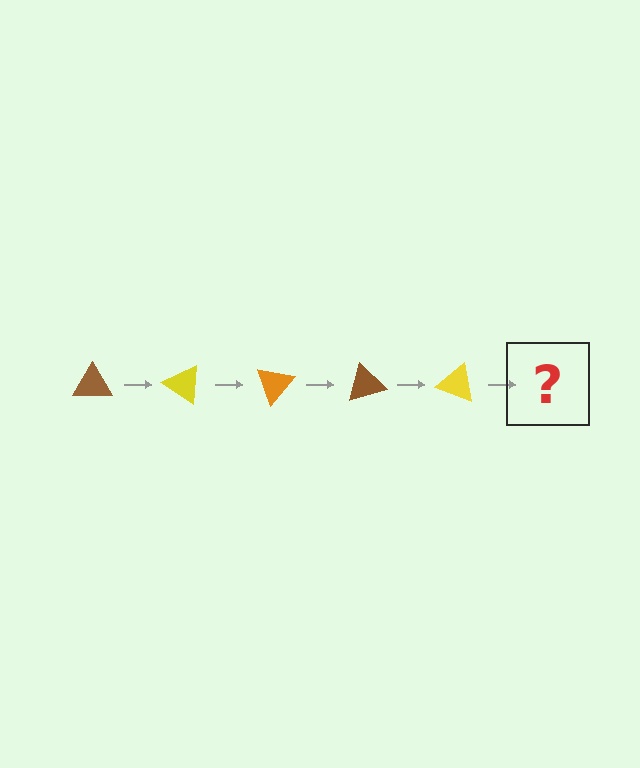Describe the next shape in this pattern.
It should be an orange triangle, rotated 175 degrees from the start.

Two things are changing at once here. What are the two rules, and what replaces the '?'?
The two rules are that it rotates 35 degrees each step and the color cycles through brown, yellow, and orange. The '?' should be an orange triangle, rotated 175 degrees from the start.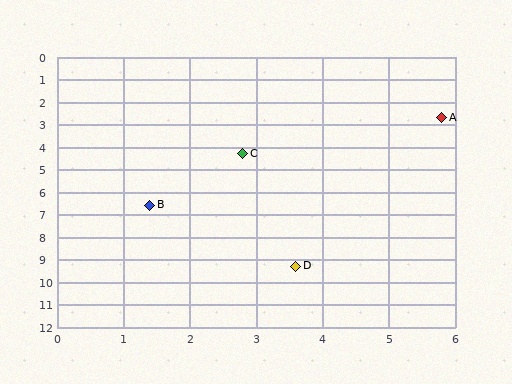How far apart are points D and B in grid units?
Points D and B are about 3.5 grid units apart.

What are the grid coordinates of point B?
Point B is at approximately (1.4, 6.6).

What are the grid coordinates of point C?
Point C is at approximately (2.8, 4.3).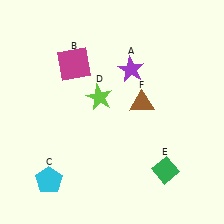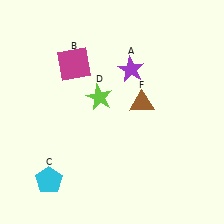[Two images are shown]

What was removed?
The green diamond (E) was removed in Image 2.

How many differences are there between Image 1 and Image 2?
There is 1 difference between the two images.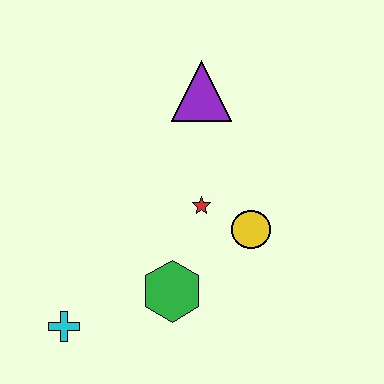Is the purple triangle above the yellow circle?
Yes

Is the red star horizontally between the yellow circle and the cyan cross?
Yes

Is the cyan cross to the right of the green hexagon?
No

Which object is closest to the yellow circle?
The red star is closest to the yellow circle.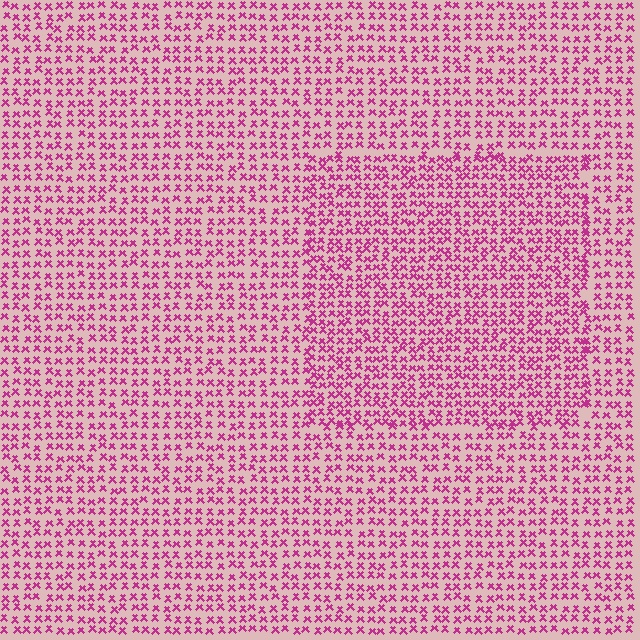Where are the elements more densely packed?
The elements are more densely packed inside the rectangle boundary.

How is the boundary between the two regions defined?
The boundary is defined by a change in element density (approximately 1.4x ratio). All elements are the same color, size, and shape.